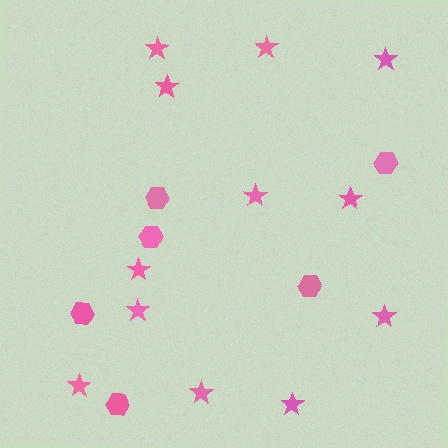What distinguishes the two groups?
There are 2 groups: one group of stars (12) and one group of hexagons (6).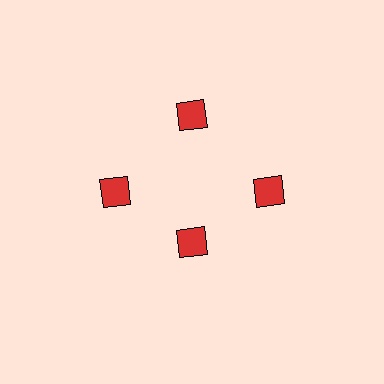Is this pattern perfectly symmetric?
No. The 4 red squares are arranged in a ring, but one element near the 6 o'clock position is pulled inward toward the center, breaking the 4-fold rotational symmetry.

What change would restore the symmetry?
The symmetry would be restored by moving it outward, back onto the ring so that all 4 squares sit at equal angles and equal distance from the center.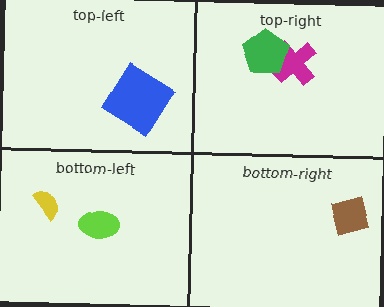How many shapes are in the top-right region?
2.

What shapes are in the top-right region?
The magenta cross, the green pentagon.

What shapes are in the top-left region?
The blue diamond.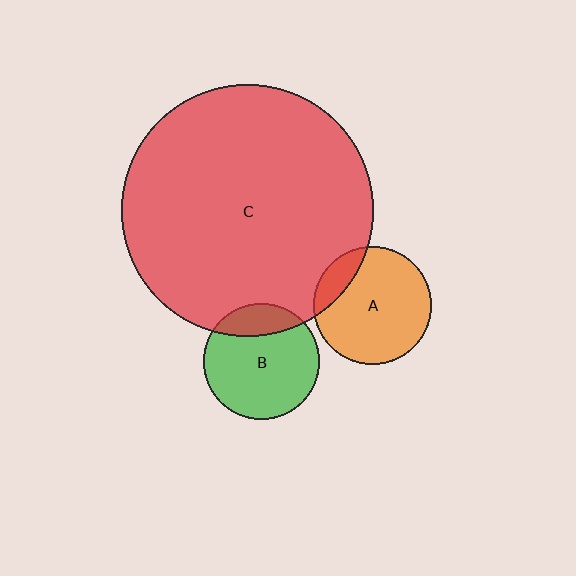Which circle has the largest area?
Circle C (red).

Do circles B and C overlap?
Yes.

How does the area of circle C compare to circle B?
Approximately 4.7 times.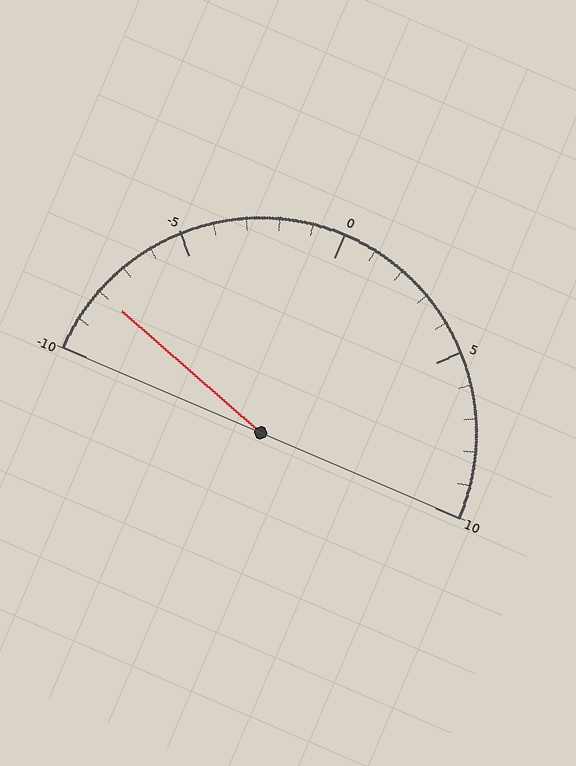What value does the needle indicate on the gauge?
The needle indicates approximately -8.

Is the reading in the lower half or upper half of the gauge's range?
The reading is in the lower half of the range (-10 to 10).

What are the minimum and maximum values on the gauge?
The gauge ranges from -10 to 10.